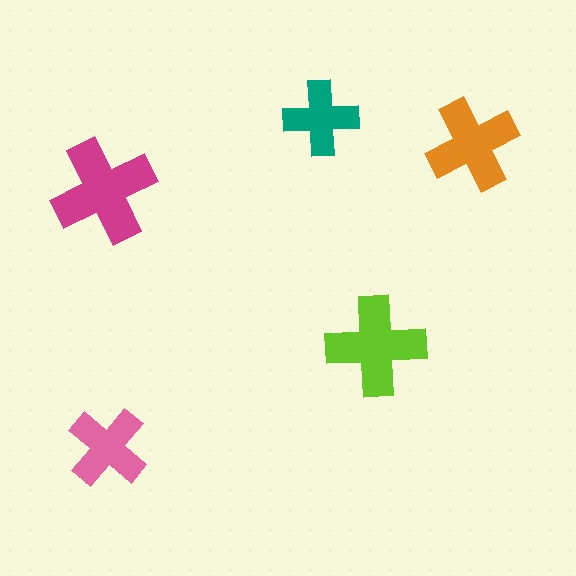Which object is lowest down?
The pink cross is bottommost.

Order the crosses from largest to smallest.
the magenta one, the lime one, the orange one, the pink one, the teal one.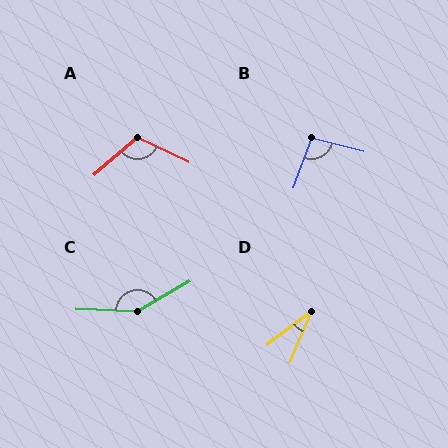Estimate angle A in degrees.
Approximately 114 degrees.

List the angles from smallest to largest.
D (31°), B (95°), A (114°), C (147°).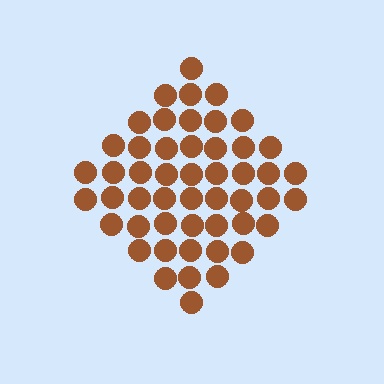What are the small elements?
The small elements are circles.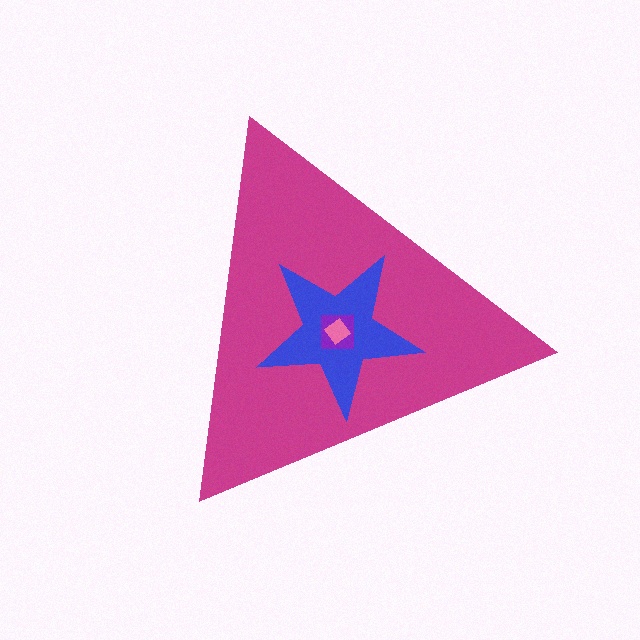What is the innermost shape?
The pink diamond.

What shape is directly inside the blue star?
The purple square.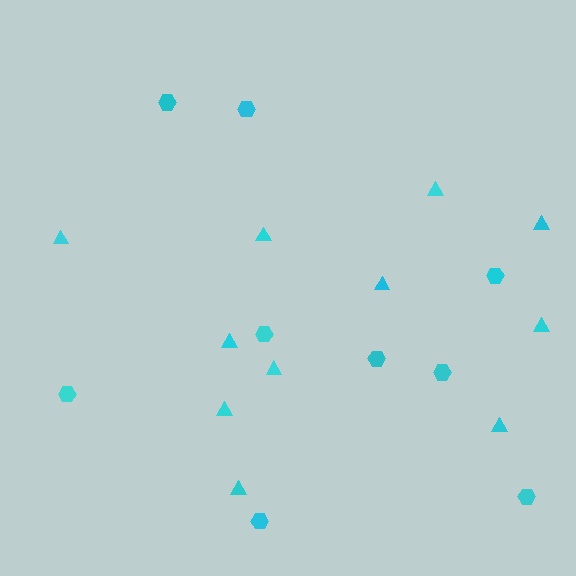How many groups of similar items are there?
There are 2 groups: one group of triangles (11) and one group of hexagons (9).